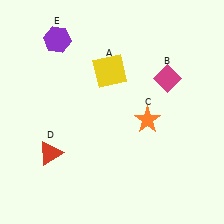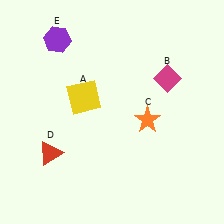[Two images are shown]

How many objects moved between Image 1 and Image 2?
1 object moved between the two images.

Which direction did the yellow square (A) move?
The yellow square (A) moved down.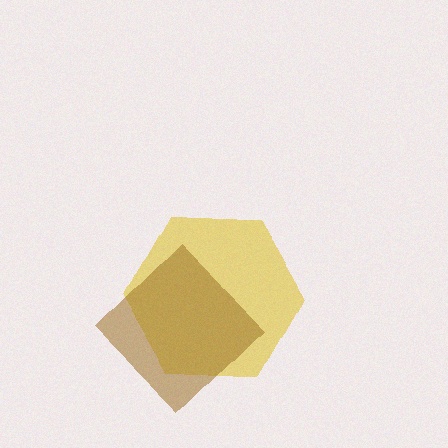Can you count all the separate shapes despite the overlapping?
Yes, there are 2 separate shapes.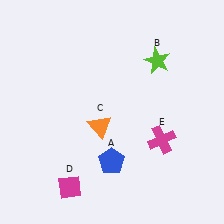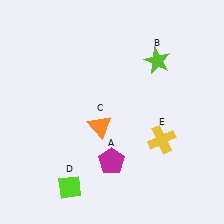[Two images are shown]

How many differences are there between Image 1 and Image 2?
There are 3 differences between the two images.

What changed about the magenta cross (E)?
In Image 1, E is magenta. In Image 2, it changed to yellow.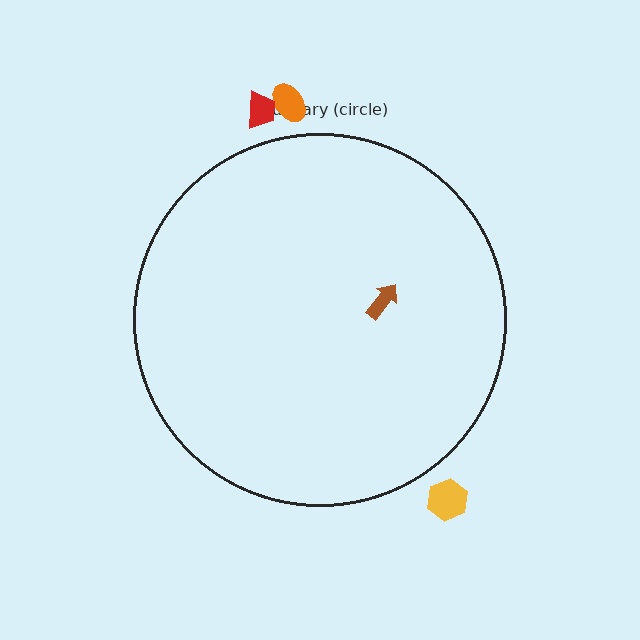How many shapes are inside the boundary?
1 inside, 3 outside.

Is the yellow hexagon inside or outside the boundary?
Outside.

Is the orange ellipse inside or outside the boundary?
Outside.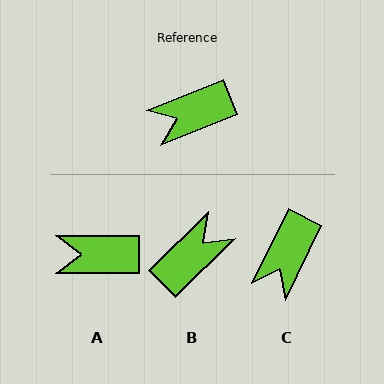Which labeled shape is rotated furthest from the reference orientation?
B, about 158 degrees away.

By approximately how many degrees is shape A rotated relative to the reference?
Approximately 22 degrees clockwise.